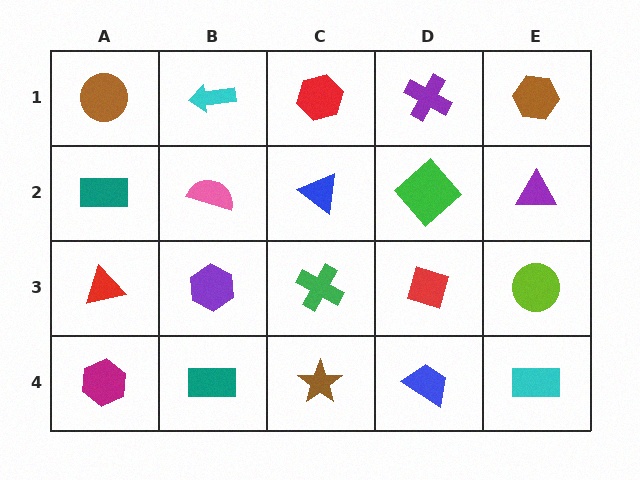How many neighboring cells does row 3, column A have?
3.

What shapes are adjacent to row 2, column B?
A cyan arrow (row 1, column B), a purple hexagon (row 3, column B), a teal rectangle (row 2, column A), a blue triangle (row 2, column C).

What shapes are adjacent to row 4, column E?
A lime circle (row 3, column E), a blue trapezoid (row 4, column D).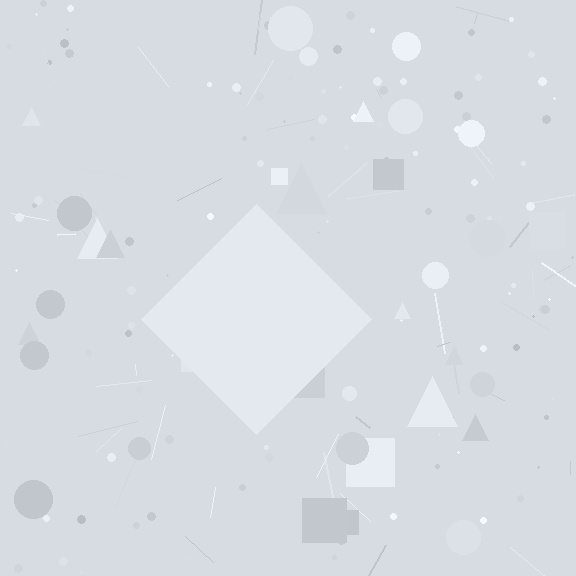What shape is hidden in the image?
A diamond is hidden in the image.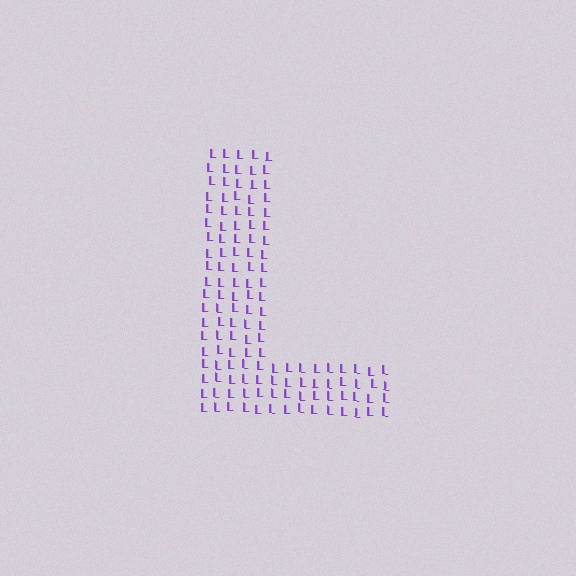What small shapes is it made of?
It is made of small letter L's.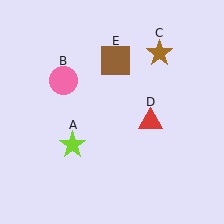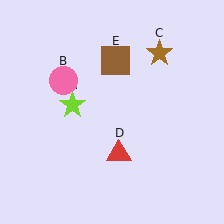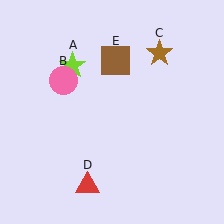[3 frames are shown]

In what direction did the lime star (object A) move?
The lime star (object A) moved up.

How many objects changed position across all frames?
2 objects changed position: lime star (object A), red triangle (object D).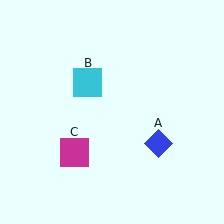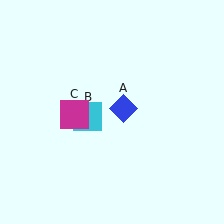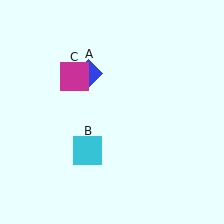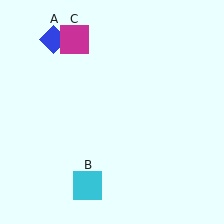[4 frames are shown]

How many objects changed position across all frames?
3 objects changed position: blue diamond (object A), cyan square (object B), magenta square (object C).